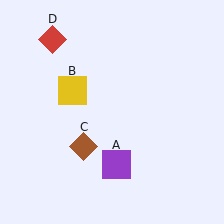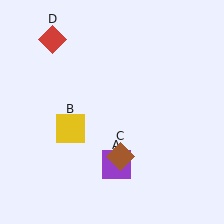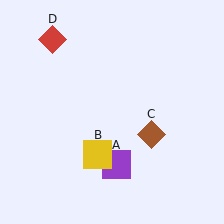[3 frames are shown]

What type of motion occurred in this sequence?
The yellow square (object B), brown diamond (object C) rotated counterclockwise around the center of the scene.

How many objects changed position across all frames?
2 objects changed position: yellow square (object B), brown diamond (object C).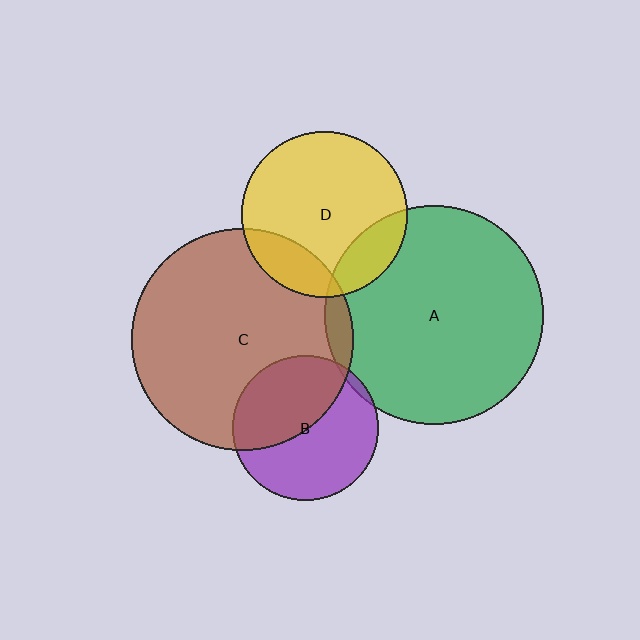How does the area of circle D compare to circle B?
Approximately 1.3 times.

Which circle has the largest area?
Circle C (brown).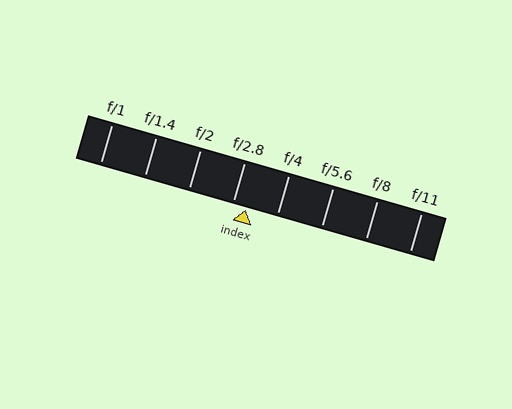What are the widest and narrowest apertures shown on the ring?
The widest aperture shown is f/1 and the narrowest is f/11.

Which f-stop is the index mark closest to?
The index mark is closest to f/2.8.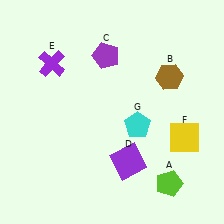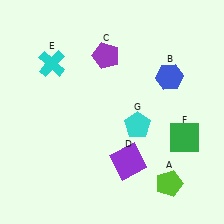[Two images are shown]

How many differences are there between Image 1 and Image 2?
There are 3 differences between the two images.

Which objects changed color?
B changed from brown to blue. E changed from purple to cyan. F changed from yellow to green.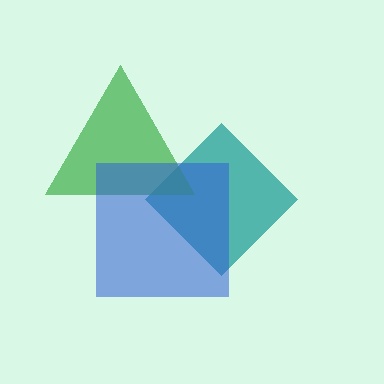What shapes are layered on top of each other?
The layered shapes are: a teal diamond, a green triangle, a blue square.